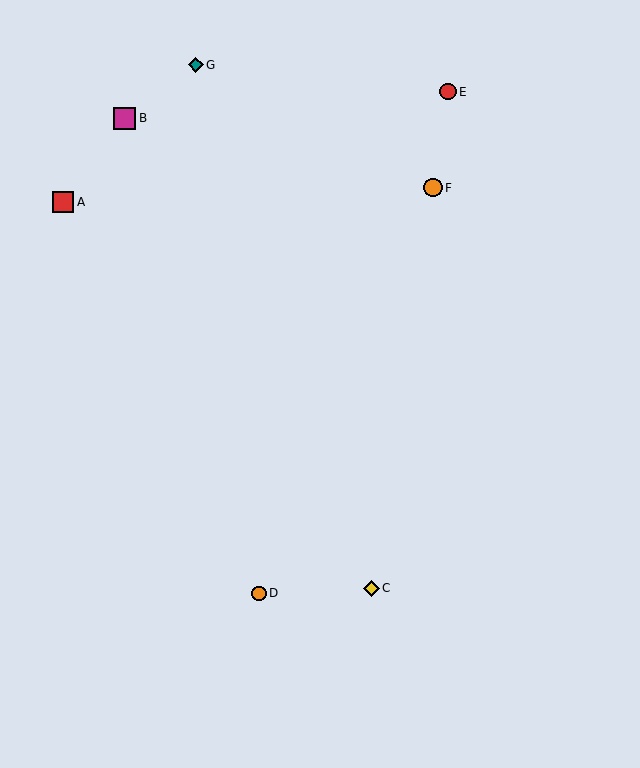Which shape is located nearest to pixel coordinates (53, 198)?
The red square (labeled A) at (63, 202) is nearest to that location.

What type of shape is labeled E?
Shape E is a red circle.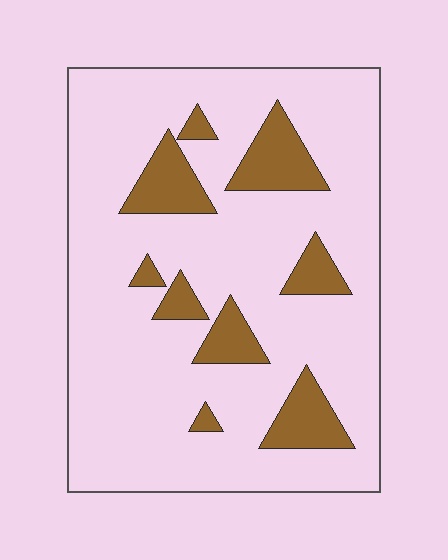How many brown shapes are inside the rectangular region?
9.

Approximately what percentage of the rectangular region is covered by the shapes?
Approximately 15%.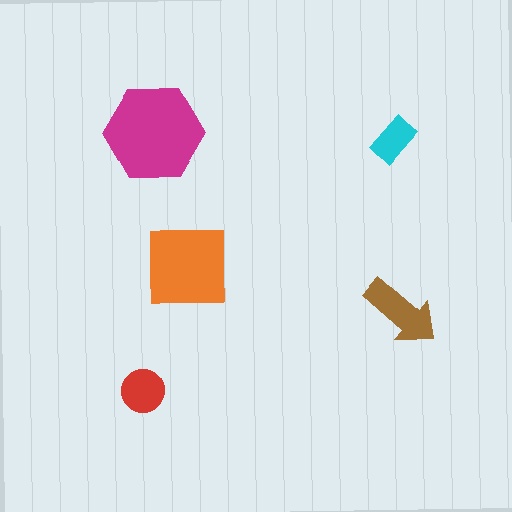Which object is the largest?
The magenta hexagon.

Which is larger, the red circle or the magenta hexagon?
The magenta hexagon.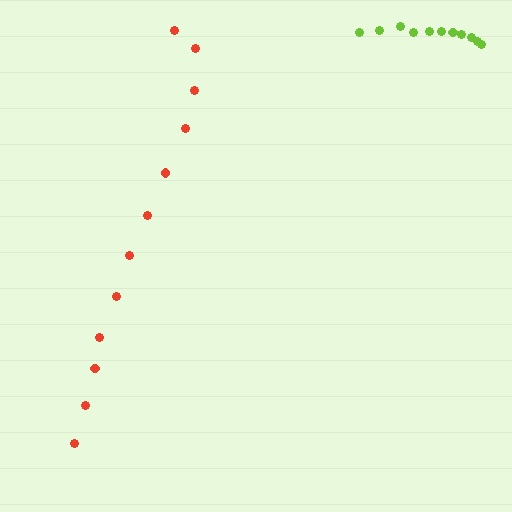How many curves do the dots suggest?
There are 2 distinct paths.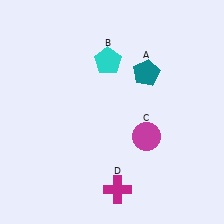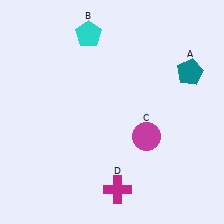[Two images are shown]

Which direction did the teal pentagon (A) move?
The teal pentagon (A) moved right.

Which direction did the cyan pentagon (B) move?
The cyan pentagon (B) moved up.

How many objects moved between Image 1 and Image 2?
2 objects moved between the two images.